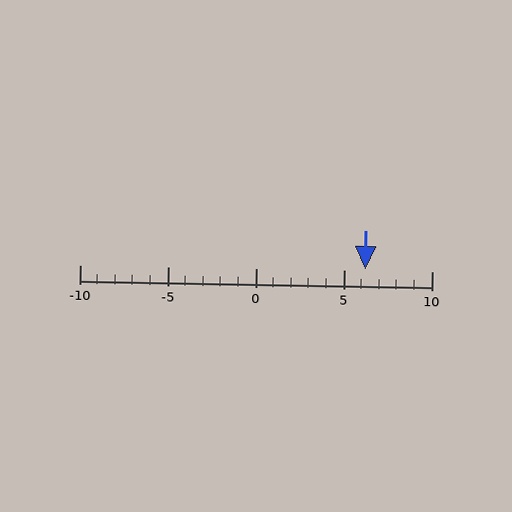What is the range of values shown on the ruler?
The ruler shows values from -10 to 10.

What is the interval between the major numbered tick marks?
The major tick marks are spaced 5 units apart.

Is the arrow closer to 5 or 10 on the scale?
The arrow is closer to 5.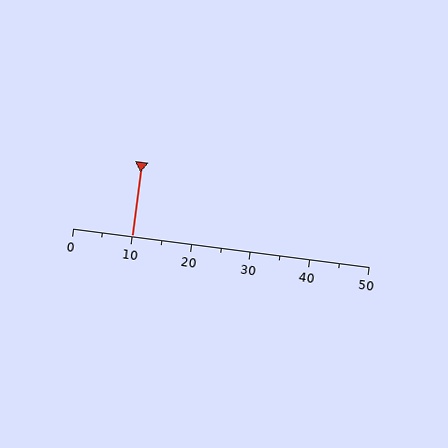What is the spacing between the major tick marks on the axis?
The major ticks are spaced 10 apart.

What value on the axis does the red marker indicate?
The marker indicates approximately 10.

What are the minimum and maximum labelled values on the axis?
The axis runs from 0 to 50.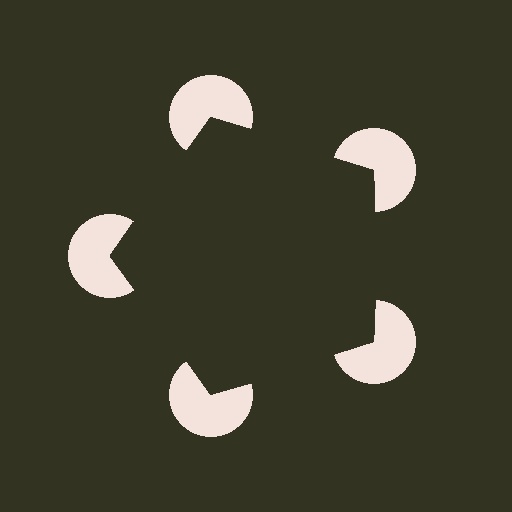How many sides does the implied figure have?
5 sides.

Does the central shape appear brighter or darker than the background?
It typically appears slightly darker than the background, even though no actual brightness change is drawn.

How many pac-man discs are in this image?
There are 5 — one at each vertex of the illusory pentagon.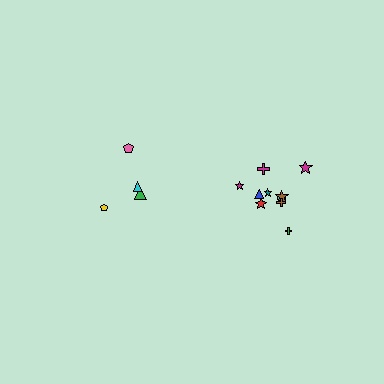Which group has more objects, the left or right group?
The right group.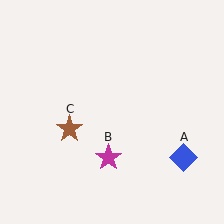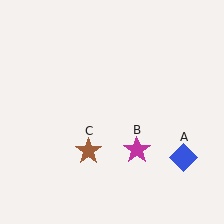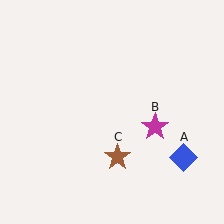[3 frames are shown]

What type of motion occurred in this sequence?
The magenta star (object B), brown star (object C) rotated counterclockwise around the center of the scene.